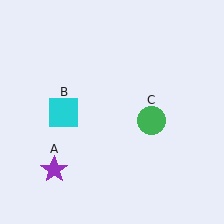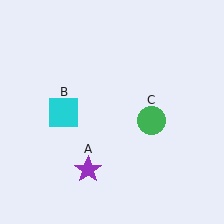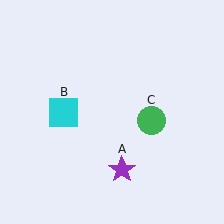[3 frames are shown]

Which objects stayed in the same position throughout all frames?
Cyan square (object B) and green circle (object C) remained stationary.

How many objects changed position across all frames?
1 object changed position: purple star (object A).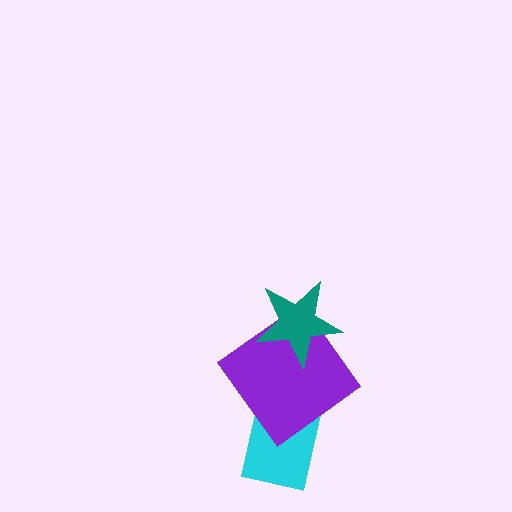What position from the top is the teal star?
The teal star is 1st from the top.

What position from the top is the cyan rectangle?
The cyan rectangle is 3rd from the top.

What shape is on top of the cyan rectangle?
The purple diamond is on top of the cyan rectangle.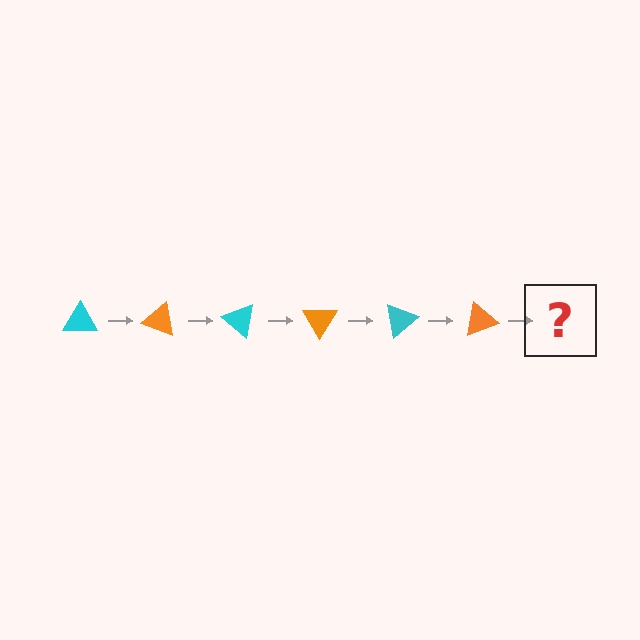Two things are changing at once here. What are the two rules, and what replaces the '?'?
The two rules are that it rotates 20 degrees each step and the color cycles through cyan and orange. The '?' should be a cyan triangle, rotated 120 degrees from the start.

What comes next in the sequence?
The next element should be a cyan triangle, rotated 120 degrees from the start.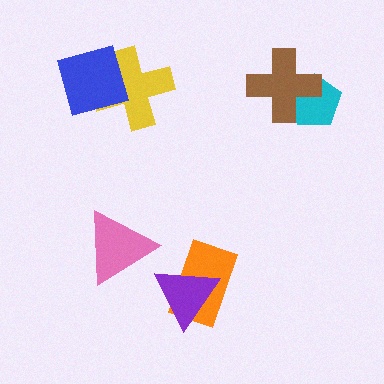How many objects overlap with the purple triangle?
1 object overlaps with the purple triangle.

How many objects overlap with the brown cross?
1 object overlaps with the brown cross.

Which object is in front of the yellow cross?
The blue diamond is in front of the yellow cross.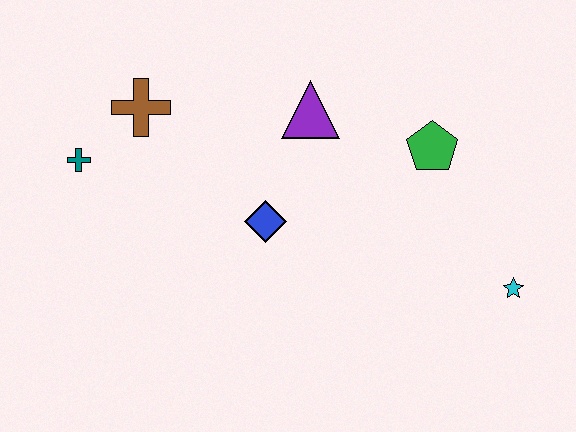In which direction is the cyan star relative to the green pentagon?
The cyan star is below the green pentagon.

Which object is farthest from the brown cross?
The cyan star is farthest from the brown cross.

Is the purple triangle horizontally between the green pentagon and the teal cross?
Yes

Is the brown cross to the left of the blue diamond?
Yes